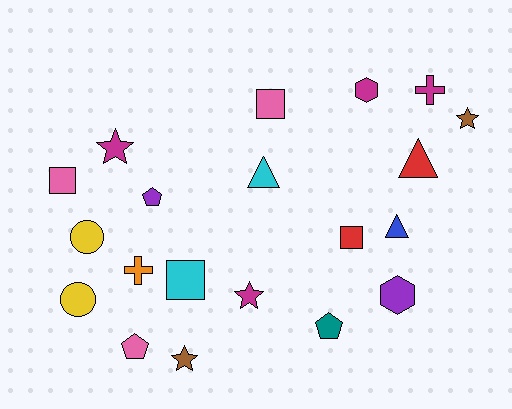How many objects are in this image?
There are 20 objects.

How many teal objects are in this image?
There is 1 teal object.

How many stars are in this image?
There are 4 stars.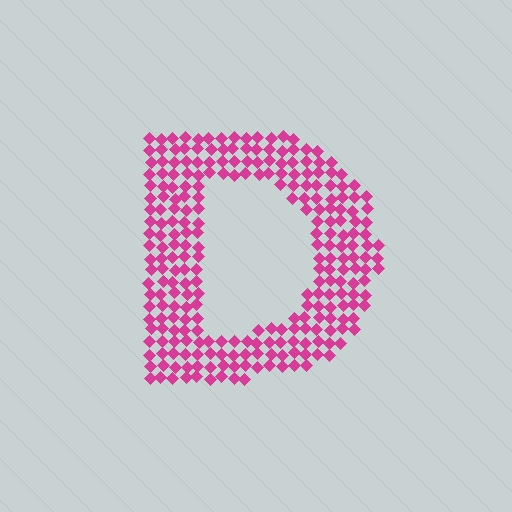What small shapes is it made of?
It is made of small diamonds.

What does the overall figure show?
The overall figure shows the letter D.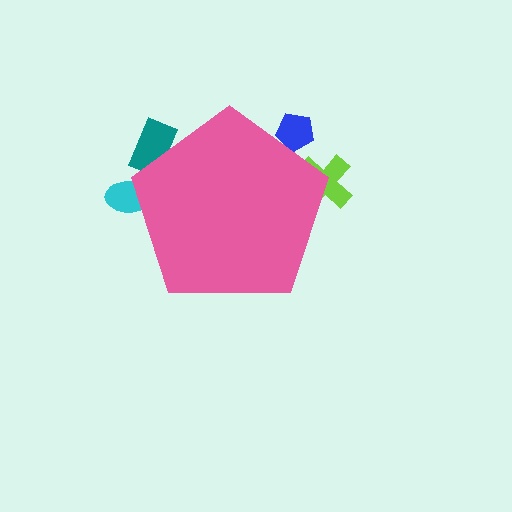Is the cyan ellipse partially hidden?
Yes, the cyan ellipse is partially hidden behind the pink pentagon.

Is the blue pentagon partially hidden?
Yes, the blue pentagon is partially hidden behind the pink pentagon.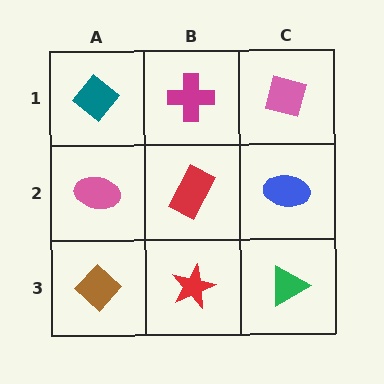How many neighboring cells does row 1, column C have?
2.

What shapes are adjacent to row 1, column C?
A blue ellipse (row 2, column C), a magenta cross (row 1, column B).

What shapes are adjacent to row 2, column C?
A pink diamond (row 1, column C), a green triangle (row 3, column C), a red rectangle (row 2, column B).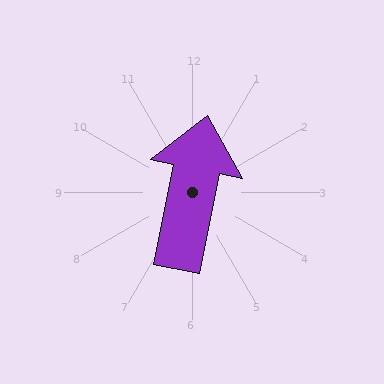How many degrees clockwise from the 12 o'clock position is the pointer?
Approximately 12 degrees.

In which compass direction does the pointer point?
North.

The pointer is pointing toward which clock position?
Roughly 12 o'clock.